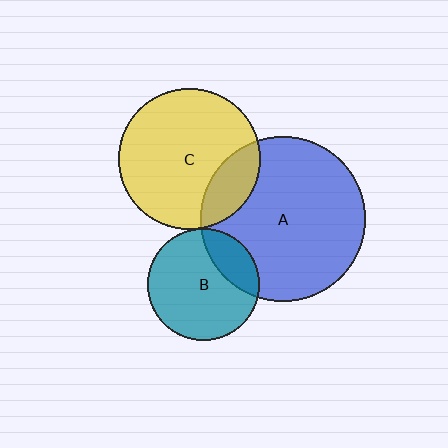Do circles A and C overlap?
Yes.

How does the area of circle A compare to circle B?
Approximately 2.2 times.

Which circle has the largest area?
Circle A (blue).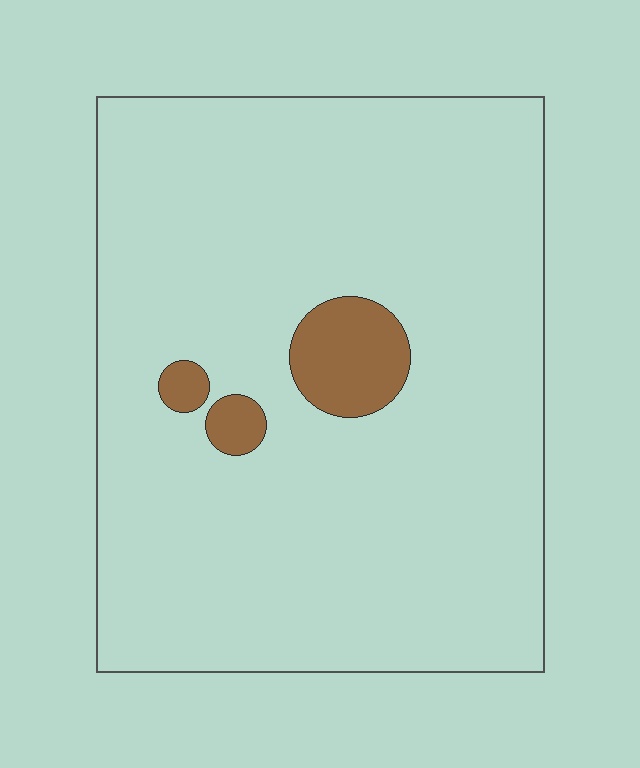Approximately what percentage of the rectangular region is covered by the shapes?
Approximately 5%.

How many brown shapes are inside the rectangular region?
3.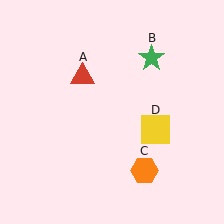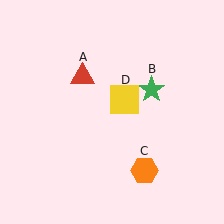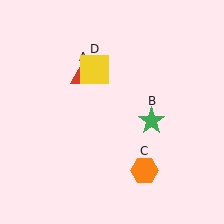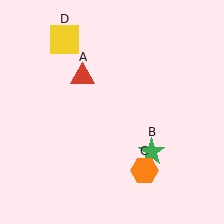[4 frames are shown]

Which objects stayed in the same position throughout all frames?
Red triangle (object A) and orange hexagon (object C) remained stationary.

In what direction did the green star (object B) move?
The green star (object B) moved down.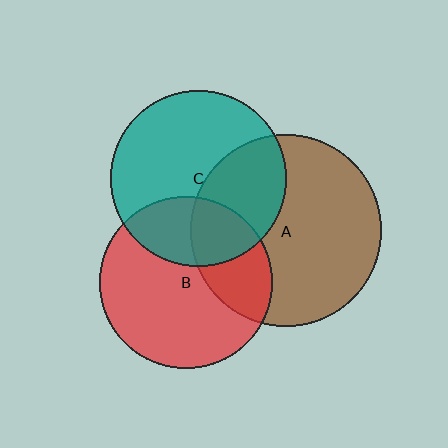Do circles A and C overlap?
Yes.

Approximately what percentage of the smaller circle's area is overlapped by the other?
Approximately 35%.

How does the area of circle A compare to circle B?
Approximately 1.2 times.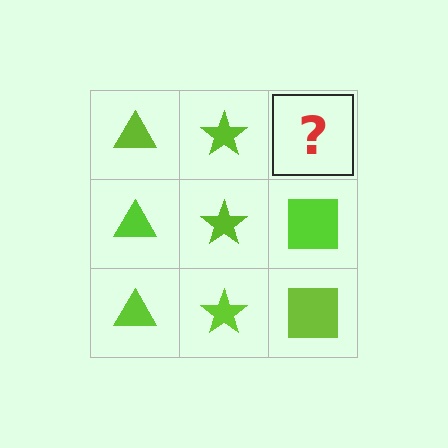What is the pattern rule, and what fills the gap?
The rule is that each column has a consistent shape. The gap should be filled with a lime square.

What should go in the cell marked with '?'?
The missing cell should contain a lime square.